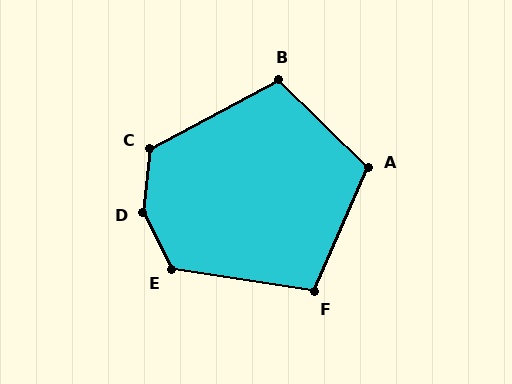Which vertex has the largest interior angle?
D, at approximately 148 degrees.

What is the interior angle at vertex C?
Approximately 124 degrees (obtuse).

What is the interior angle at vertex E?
Approximately 125 degrees (obtuse).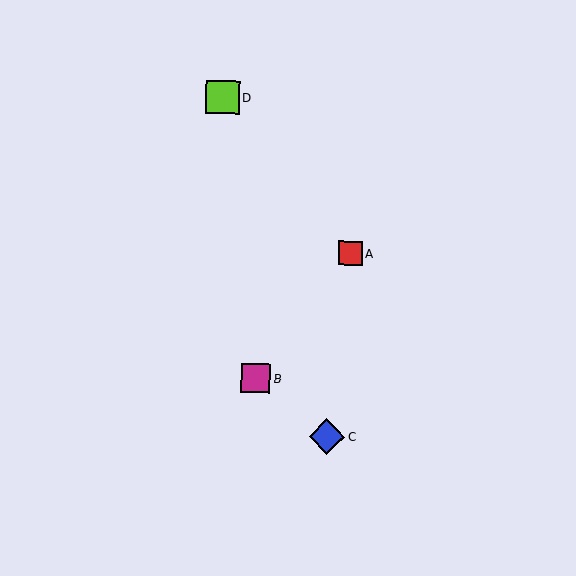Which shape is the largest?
The blue diamond (labeled C) is the largest.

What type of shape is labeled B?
Shape B is a magenta square.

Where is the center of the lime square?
The center of the lime square is at (223, 97).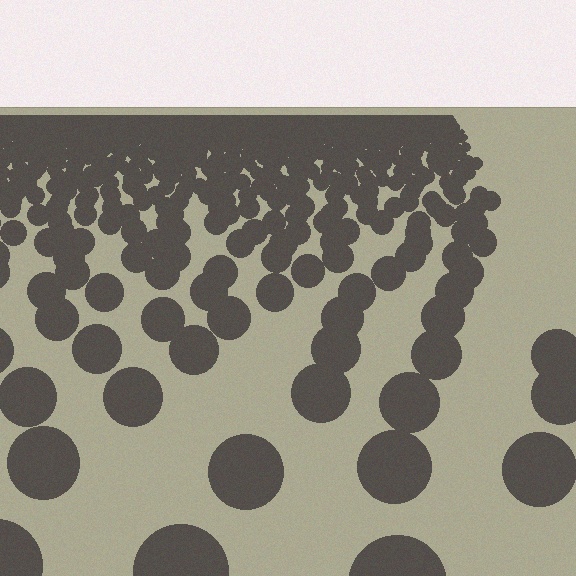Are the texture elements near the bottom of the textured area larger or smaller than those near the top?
Larger. Near the bottom, elements are closer to the viewer and appear at a bigger on-screen size.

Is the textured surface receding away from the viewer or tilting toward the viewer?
The surface is receding away from the viewer. Texture elements get smaller and denser toward the top.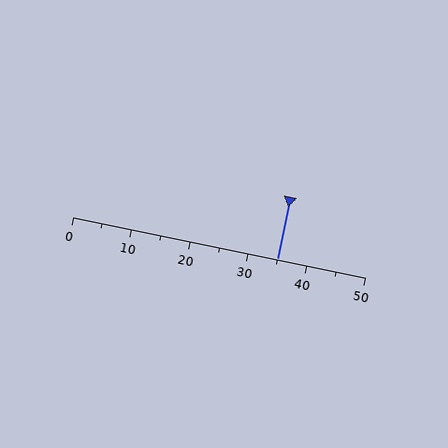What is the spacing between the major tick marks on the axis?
The major ticks are spaced 10 apart.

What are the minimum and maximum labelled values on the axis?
The axis runs from 0 to 50.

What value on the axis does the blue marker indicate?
The marker indicates approximately 35.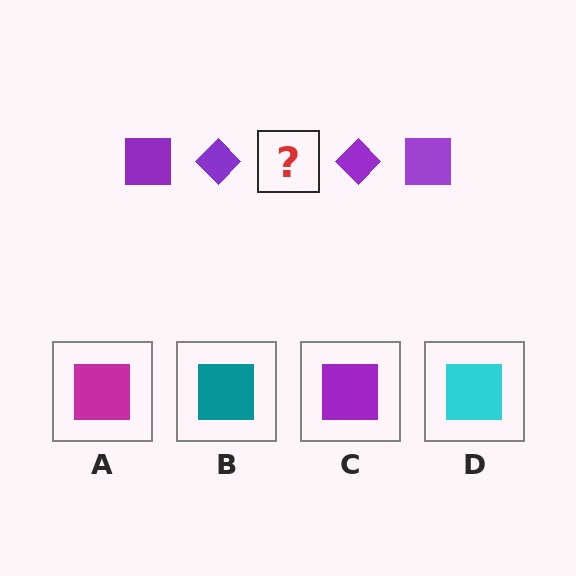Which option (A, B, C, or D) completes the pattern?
C.